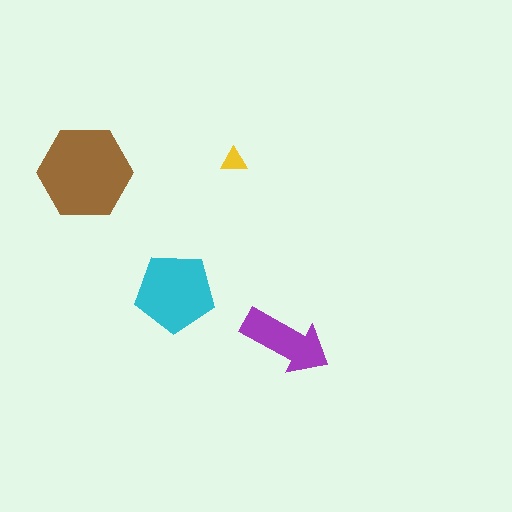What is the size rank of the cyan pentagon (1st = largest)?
2nd.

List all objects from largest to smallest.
The brown hexagon, the cyan pentagon, the purple arrow, the yellow triangle.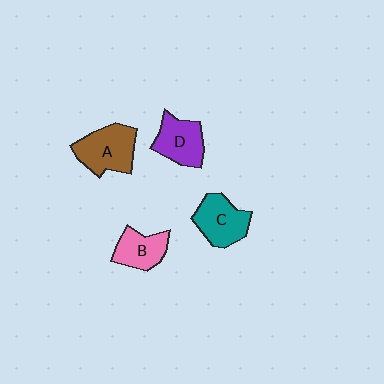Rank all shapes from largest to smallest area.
From largest to smallest: A (brown), C (teal), D (purple), B (pink).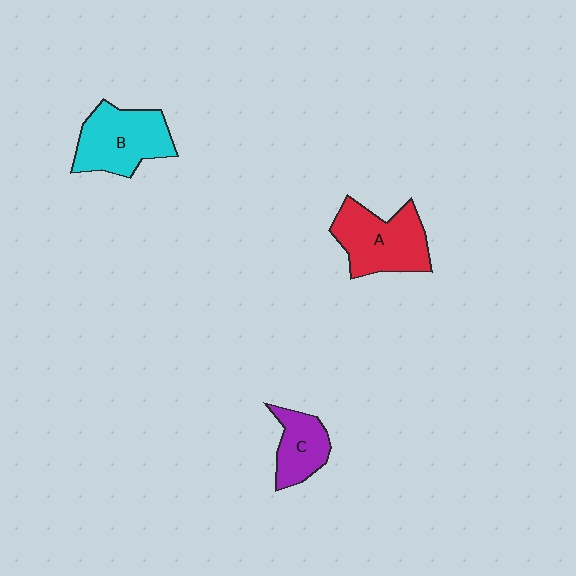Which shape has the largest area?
Shape A (red).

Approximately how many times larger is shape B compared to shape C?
Approximately 1.6 times.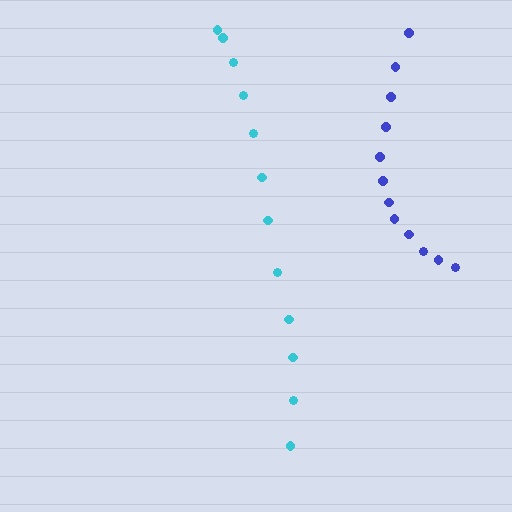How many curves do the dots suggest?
There are 2 distinct paths.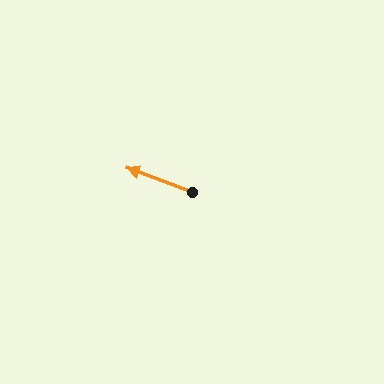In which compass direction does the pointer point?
West.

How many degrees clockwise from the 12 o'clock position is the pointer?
Approximately 290 degrees.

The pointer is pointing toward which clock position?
Roughly 10 o'clock.